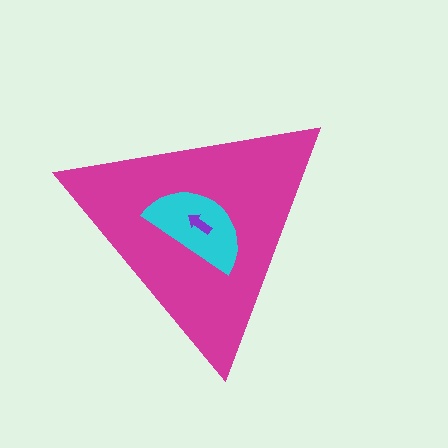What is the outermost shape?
The magenta triangle.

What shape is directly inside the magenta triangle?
The cyan semicircle.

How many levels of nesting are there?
3.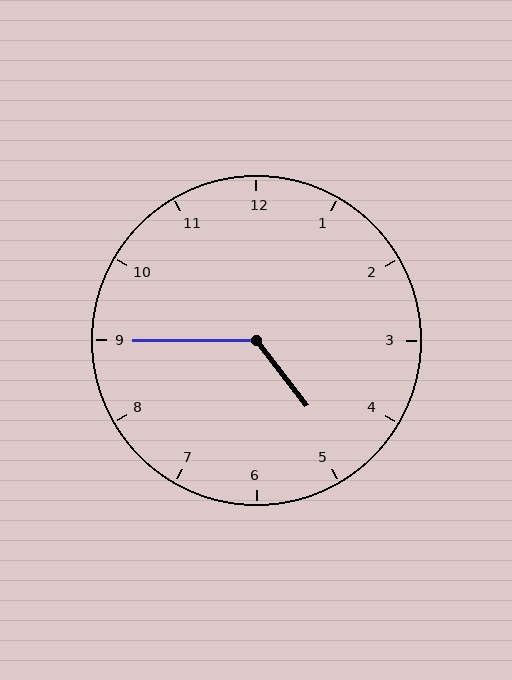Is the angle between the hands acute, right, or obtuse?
It is obtuse.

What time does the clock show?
4:45.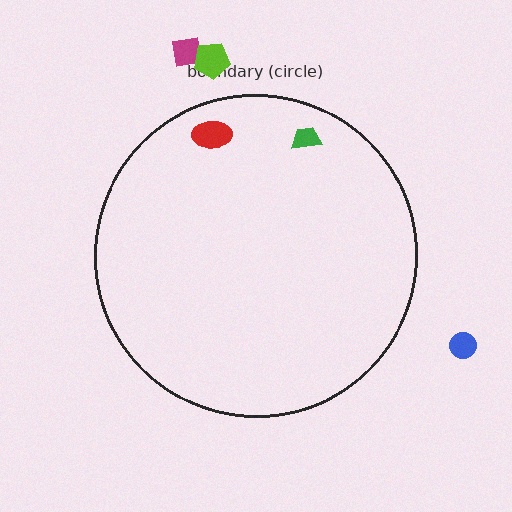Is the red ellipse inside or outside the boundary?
Inside.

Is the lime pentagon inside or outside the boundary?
Outside.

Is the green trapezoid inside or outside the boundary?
Inside.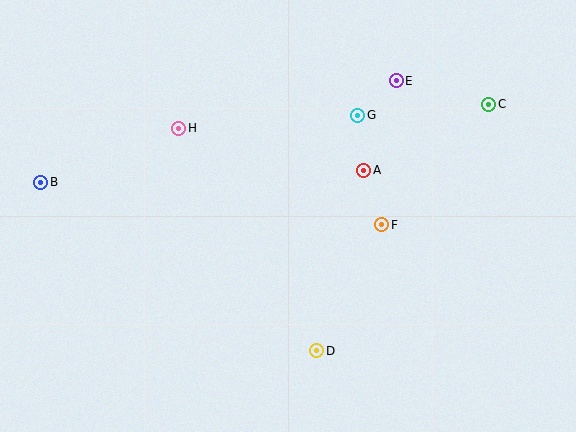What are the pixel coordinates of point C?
Point C is at (489, 104).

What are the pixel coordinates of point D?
Point D is at (317, 351).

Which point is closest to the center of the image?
Point A at (364, 170) is closest to the center.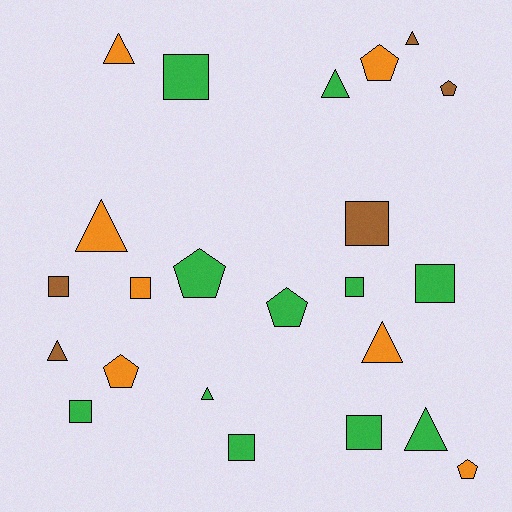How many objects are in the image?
There are 23 objects.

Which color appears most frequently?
Green, with 11 objects.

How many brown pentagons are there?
There is 1 brown pentagon.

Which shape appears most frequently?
Square, with 9 objects.